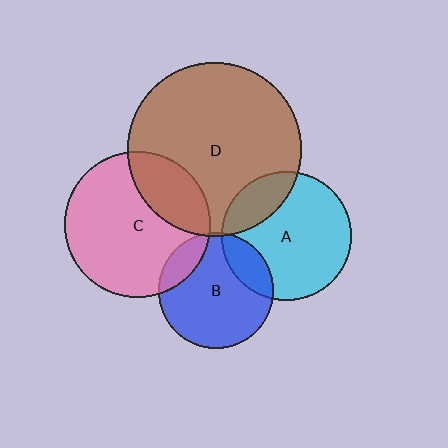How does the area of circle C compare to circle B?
Approximately 1.6 times.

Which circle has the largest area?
Circle D (brown).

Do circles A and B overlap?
Yes.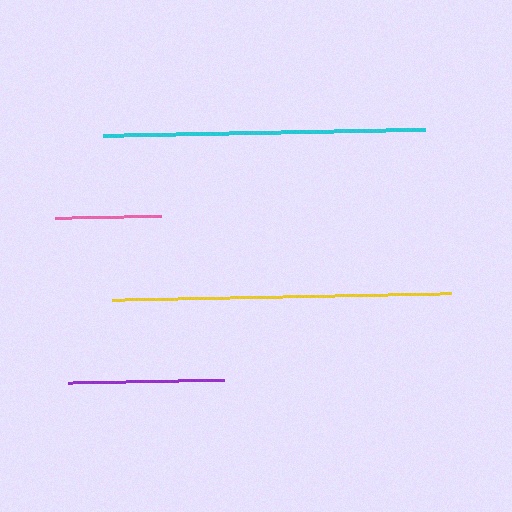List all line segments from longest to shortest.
From longest to shortest: yellow, cyan, purple, pink.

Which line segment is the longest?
The yellow line is the longest at approximately 340 pixels.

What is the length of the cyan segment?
The cyan segment is approximately 321 pixels long.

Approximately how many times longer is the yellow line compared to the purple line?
The yellow line is approximately 2.2 times the length of the purple line.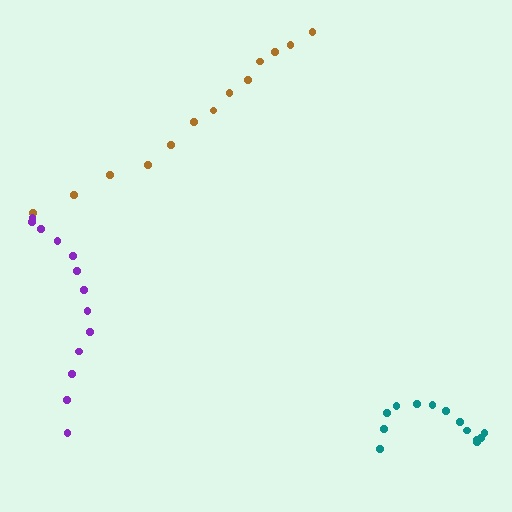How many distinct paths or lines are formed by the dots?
There are 3 distinct paths.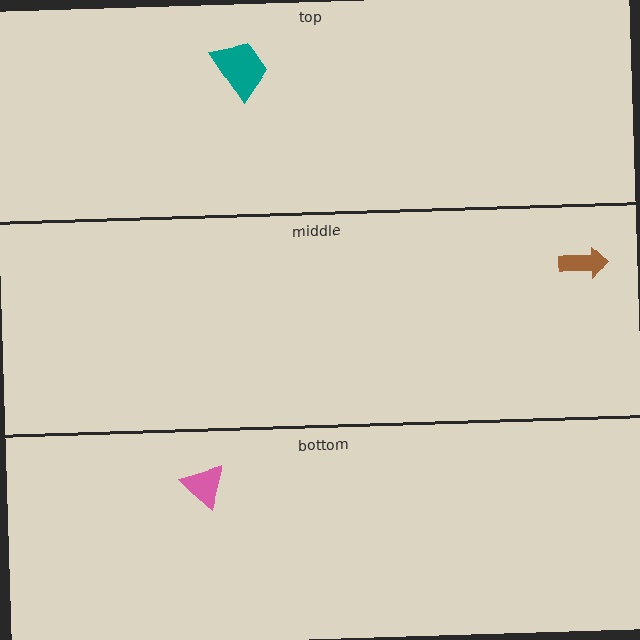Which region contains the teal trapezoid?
The top region.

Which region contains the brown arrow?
The middle region.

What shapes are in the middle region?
The brown arrow.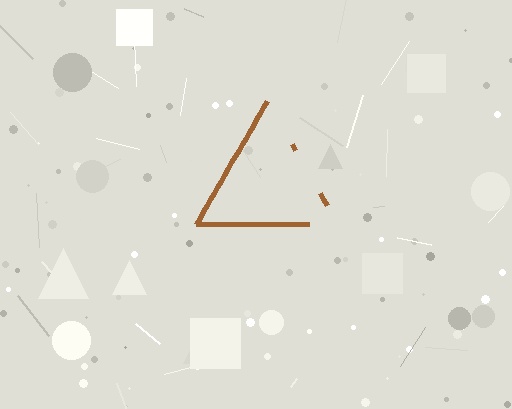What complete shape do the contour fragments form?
The contour fragments form a triangle.